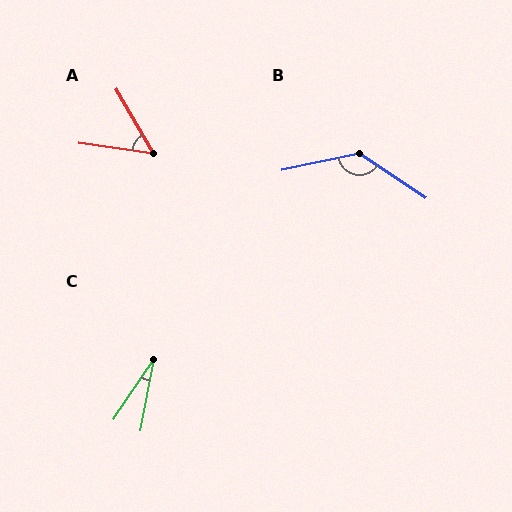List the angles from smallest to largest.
C (23°), A (52°), B (134°).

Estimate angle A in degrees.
Approximately 52 degrees.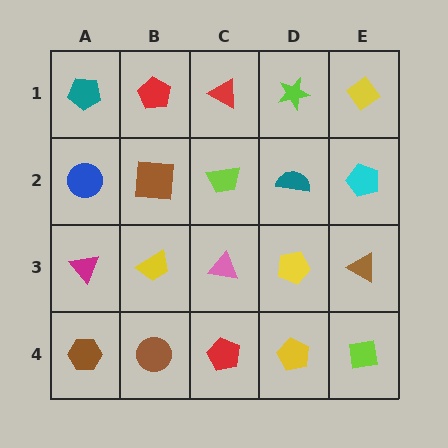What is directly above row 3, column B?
A brown square.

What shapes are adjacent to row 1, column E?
A cyan pentagon (row 2, column E), a lime star (row 1, column D).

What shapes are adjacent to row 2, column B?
A red pentagon (row 1, column B), a yellow trapezoid (row 3, column B), a blue circle (row 2, column A), a lime trapezoid (row 2, column C).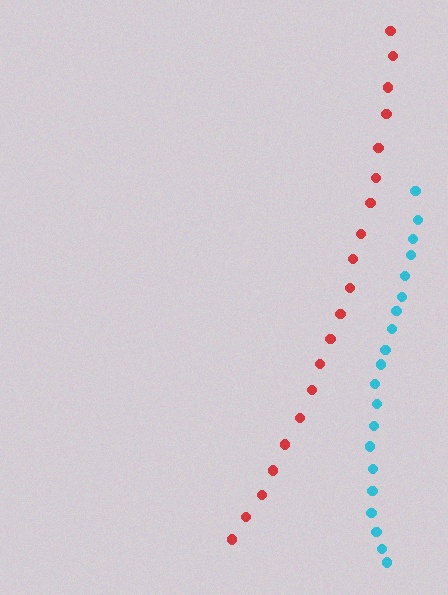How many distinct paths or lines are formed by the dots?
There are 2 distinct paths.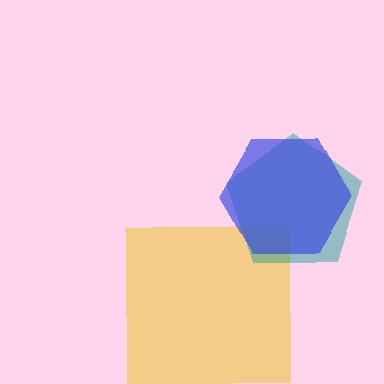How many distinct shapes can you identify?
There are 3 distinct shapes: a yellow square, a teal pentagon, a blue hexagon.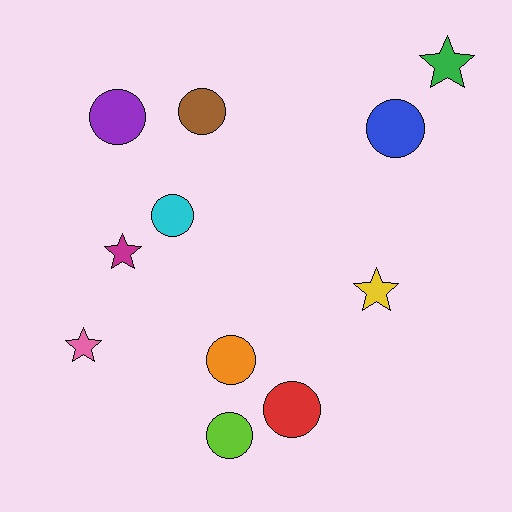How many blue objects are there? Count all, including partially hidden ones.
There is 1 blue object.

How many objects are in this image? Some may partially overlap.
There are 11 objects.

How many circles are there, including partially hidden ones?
There are 7 circles.